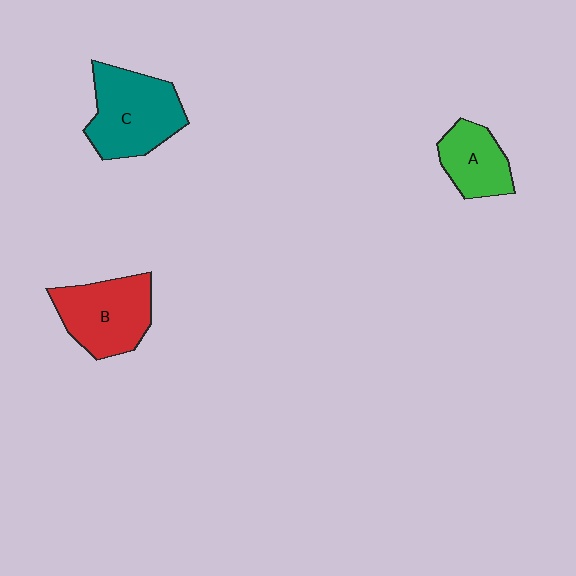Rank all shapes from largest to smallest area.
From largest to smallest: C (teal), B (red), A (green).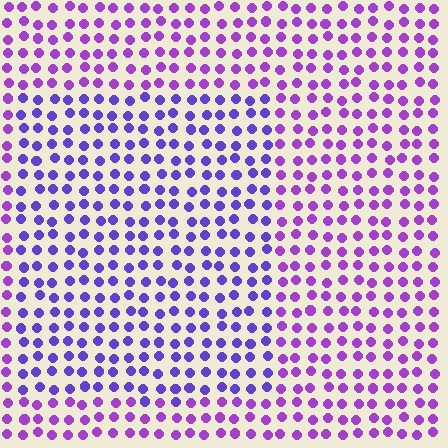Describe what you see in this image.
The image is filled with small purple elements in a uniform arrangement. A rectangle-shaped region is visible where the elements are tinted to a slightly different hue, forming a subtle color boundary.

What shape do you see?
I see a rectangle.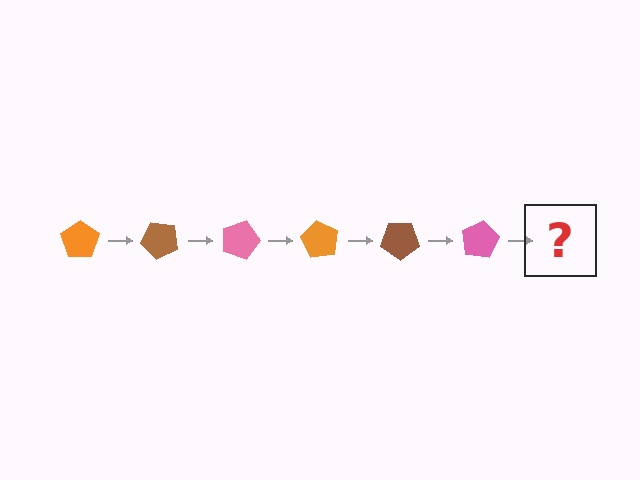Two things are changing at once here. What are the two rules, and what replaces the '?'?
The two rules are that it rotates 45 degrees each step and the color cycles through orange, brown, and pink. The '?' should be an orange pentagon, rotated 270 degrees from the start.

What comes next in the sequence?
The next element should be an orange pentagon, rotated 270 degrees from the start.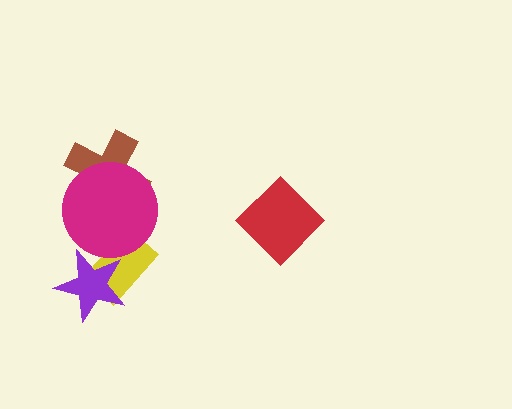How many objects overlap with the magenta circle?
2 objects overlap with the magenta circle.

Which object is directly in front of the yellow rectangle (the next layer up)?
The magenta circle is directly in front of the yellow rectangle.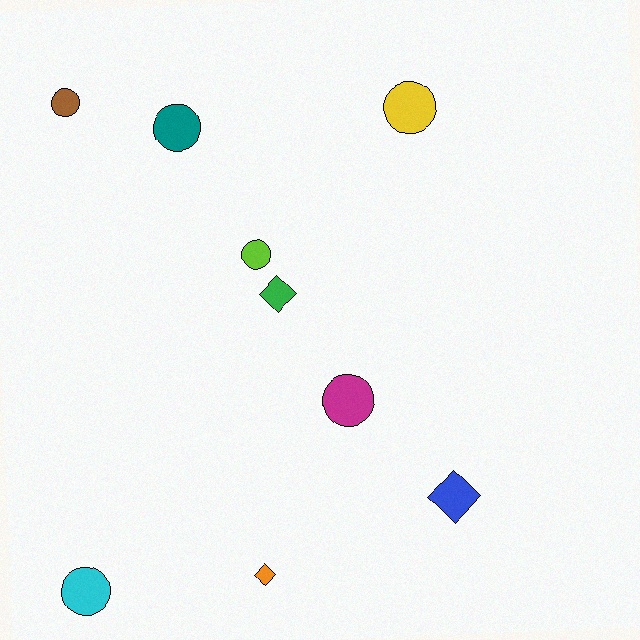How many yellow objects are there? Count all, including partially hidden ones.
There is 1 yellow object.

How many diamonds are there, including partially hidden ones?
There are 3 diamonds.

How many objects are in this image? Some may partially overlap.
There are 9 objects.